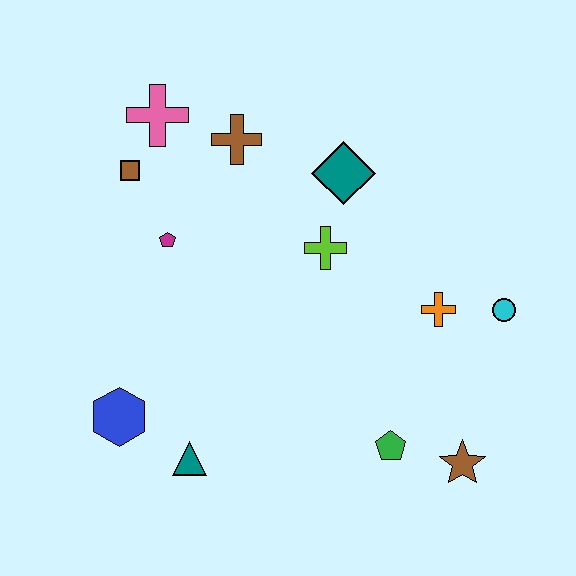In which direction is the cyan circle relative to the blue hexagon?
The cyan circle is to the right of the blue hexagon.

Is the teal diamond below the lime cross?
No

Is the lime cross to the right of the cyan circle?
No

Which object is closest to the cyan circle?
The orange cross is closest to the cyan circle.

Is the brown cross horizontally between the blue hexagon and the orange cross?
Yes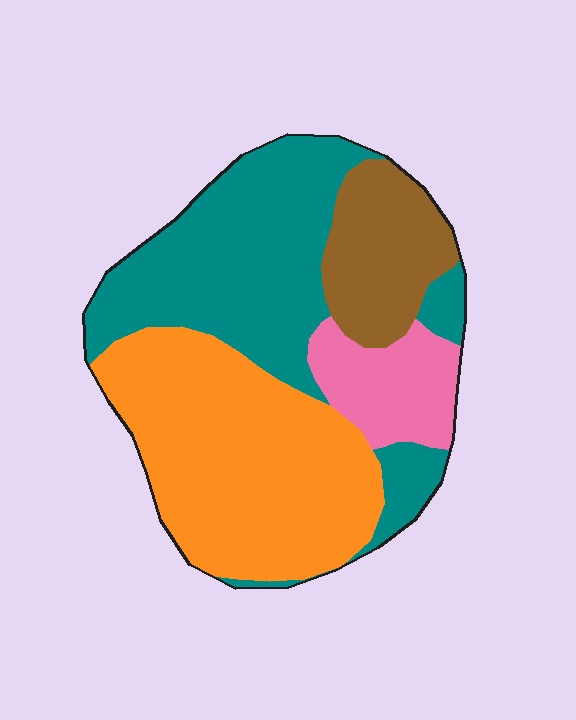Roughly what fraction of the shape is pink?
Pink takes up about one tenth (1/10) of the shape.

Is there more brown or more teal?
Teal.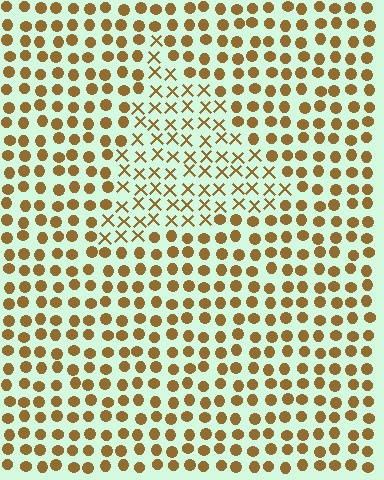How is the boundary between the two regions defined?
The boundary is defined by a change in element shape: X marks inside vs. circles outside. All elements share the same color and spacing.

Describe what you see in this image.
The image is filled with small brown elements arranged in a uniform grid. A triangle-shaped region contains X marks, while the surrounding area contains circles. The boundary is defined purely by the change in element shape.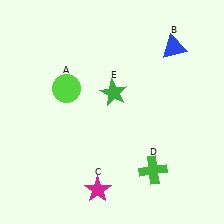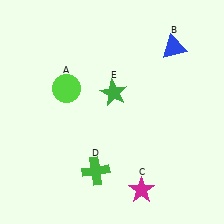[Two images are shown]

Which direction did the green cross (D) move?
The green cross (D) moved left.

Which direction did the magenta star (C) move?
The magenta star (C) moved right.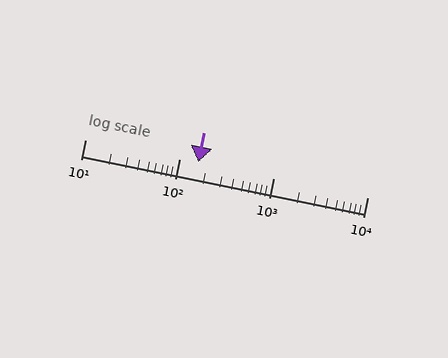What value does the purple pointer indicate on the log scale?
The pointer indicates approximately 160.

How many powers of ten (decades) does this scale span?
The scale spans 3 decades, from 10 to 10000.